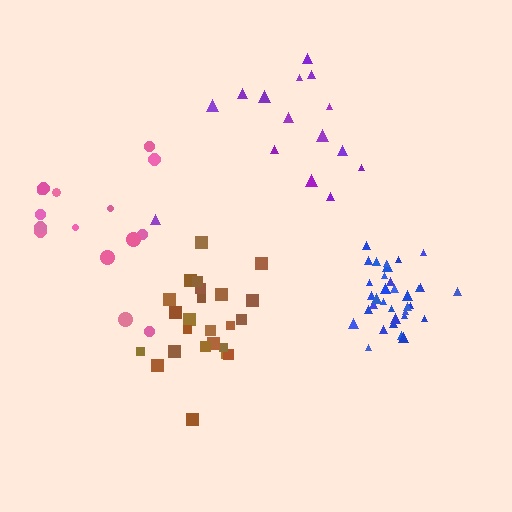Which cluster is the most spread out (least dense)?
Pink.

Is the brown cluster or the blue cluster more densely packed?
Blue.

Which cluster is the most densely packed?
Blue.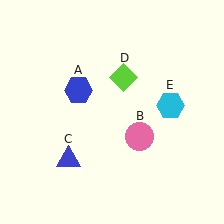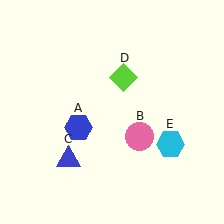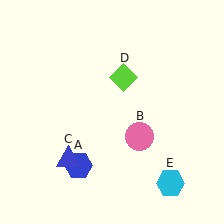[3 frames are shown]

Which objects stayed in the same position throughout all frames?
Pink circle (object B) and blue triangle (object C) and lime diamond (object D) remained stationary.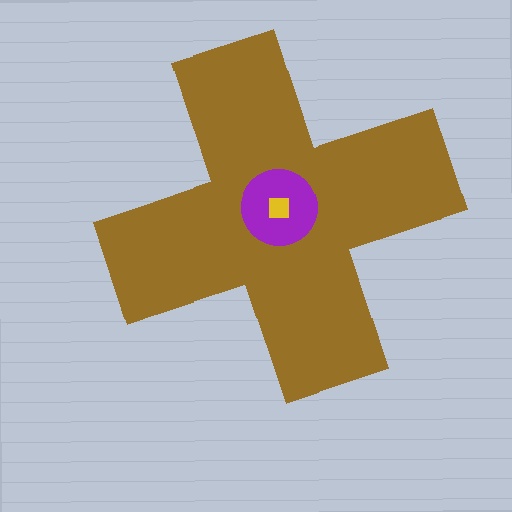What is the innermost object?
The yellow square.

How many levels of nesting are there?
3.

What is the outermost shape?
The brown cross.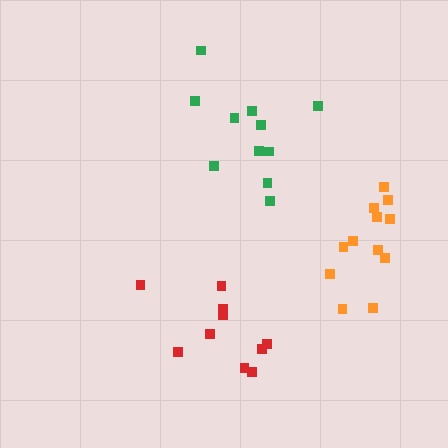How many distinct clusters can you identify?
There are 3 distinct clusters.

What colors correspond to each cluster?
The clusters are colored: green, orange, red.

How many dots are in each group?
Group 1: 11 dots, Group 2: 12 dots, Group 3: 11 dots (34 total).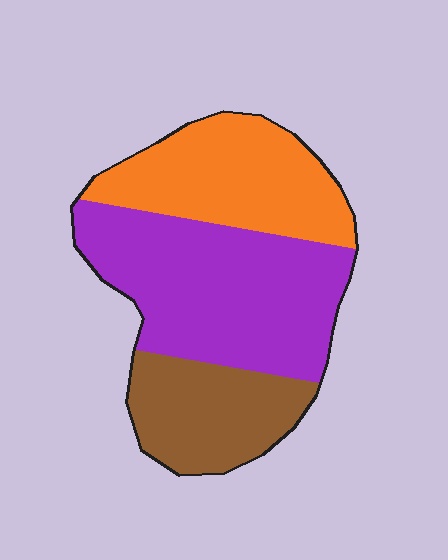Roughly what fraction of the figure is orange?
Orange takes up about one third (1/3) of the figure.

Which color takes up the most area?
Purple, at roughly 45%.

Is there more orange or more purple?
Purple.